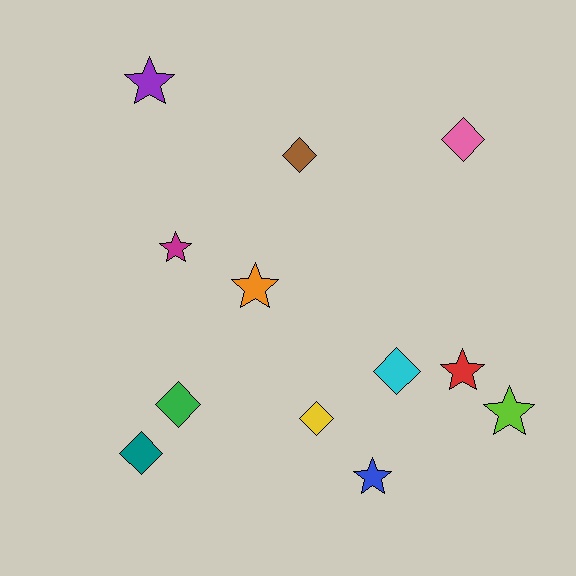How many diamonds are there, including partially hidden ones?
There are 6 diamonds.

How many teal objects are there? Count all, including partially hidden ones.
There is 1 teal object.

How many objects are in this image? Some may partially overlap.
There are 12 objects.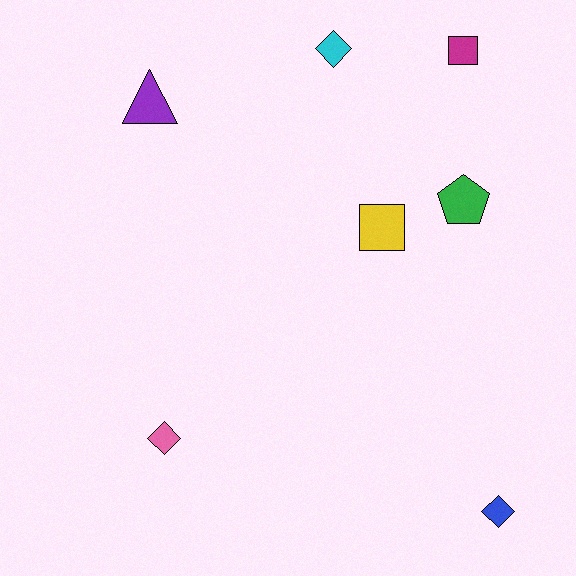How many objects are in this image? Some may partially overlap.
There are 7 objects.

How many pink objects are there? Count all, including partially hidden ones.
There is 1 pink object.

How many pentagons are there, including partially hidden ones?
There is 1 pentagon.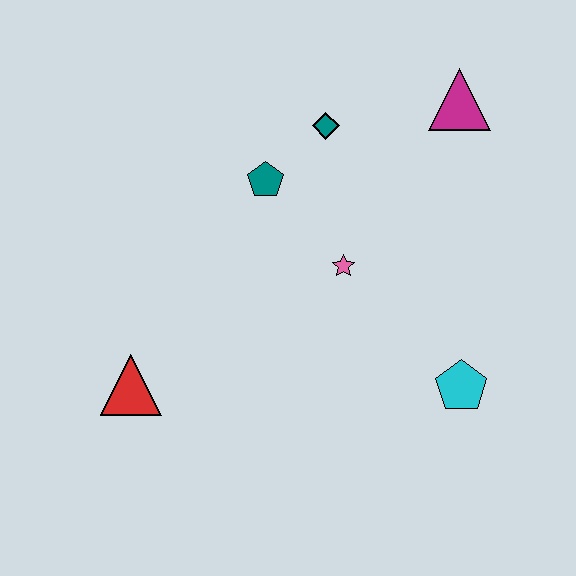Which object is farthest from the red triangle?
The magenta triangle is farthest from the red triangle.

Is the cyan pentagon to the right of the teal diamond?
Yes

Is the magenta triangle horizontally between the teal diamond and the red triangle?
No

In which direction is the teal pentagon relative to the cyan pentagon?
The teal pentagon is above the cyan pentagon.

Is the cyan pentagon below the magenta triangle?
Yes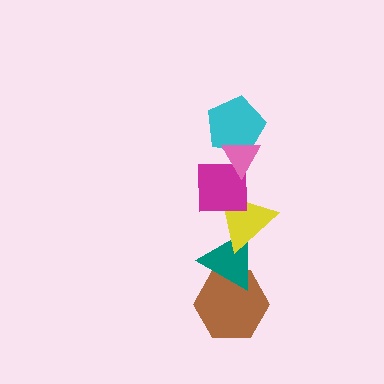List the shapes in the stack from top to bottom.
From top to bottom: the pink triangle, the cyan pentagon, the magenta square, the yellow triangle, the teal triangle, the brown hexagon.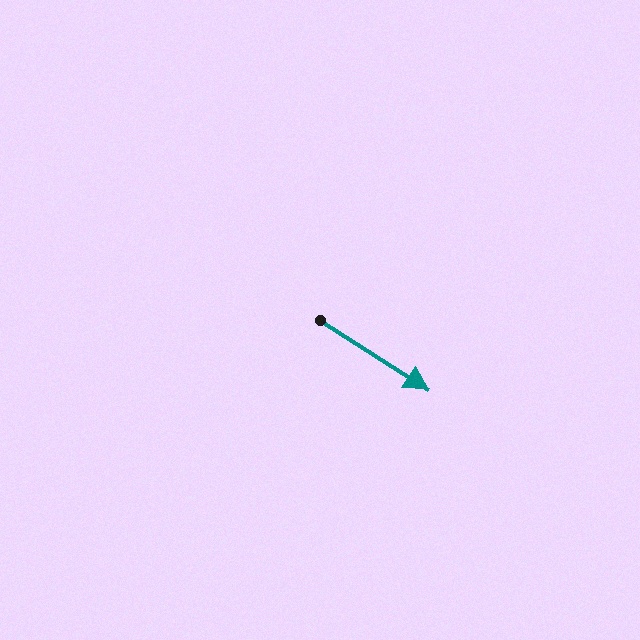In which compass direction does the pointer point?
Southeast.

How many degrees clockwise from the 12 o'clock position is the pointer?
Approximately 123 degrees.